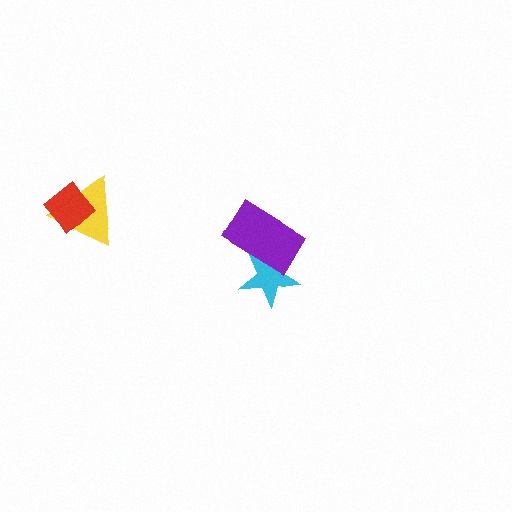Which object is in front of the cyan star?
The purple rectangle is in front of the cyan star.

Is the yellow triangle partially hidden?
Yes, it is partially covered by another shape.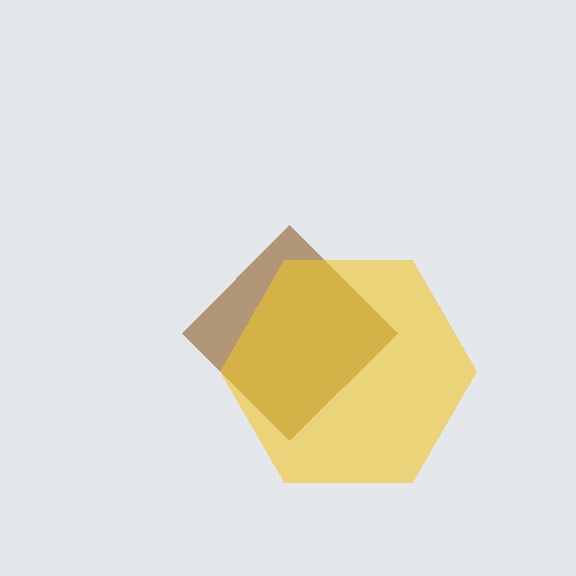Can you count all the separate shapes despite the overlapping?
Yes, there are 2 separate shapes.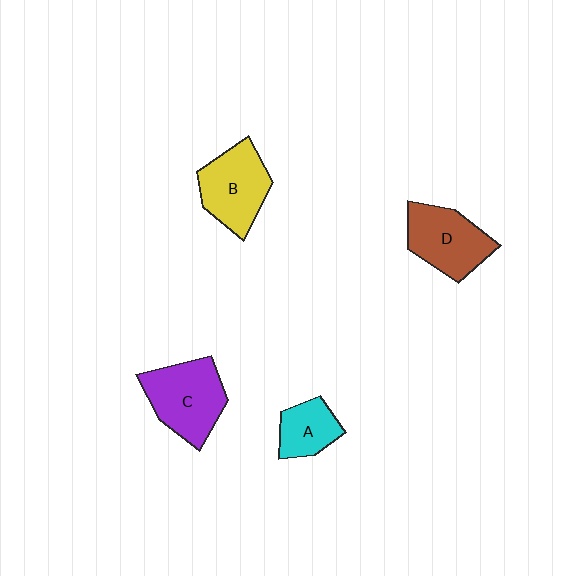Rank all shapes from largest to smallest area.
From largest to smallest: C (purple), B (yellow), D (brown), A (cyan).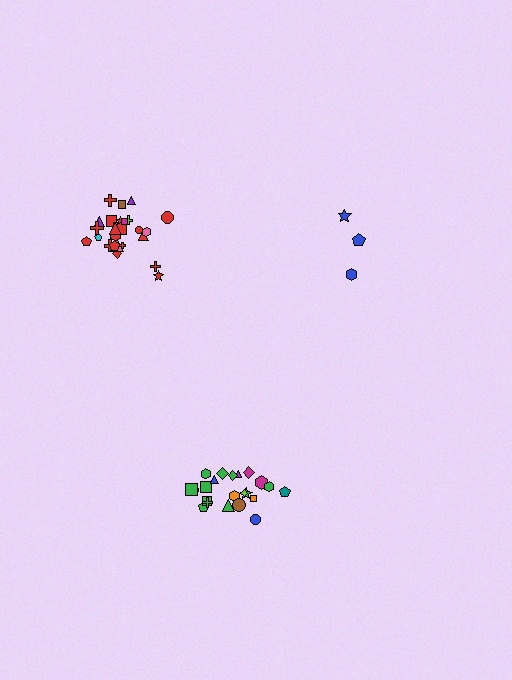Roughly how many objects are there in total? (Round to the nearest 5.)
Roughly 50 objects in total.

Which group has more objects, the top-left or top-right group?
The top-left group.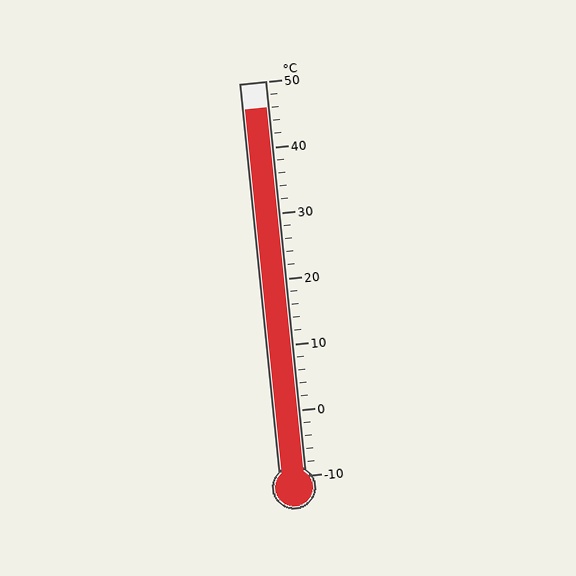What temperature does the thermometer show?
The thermometer shows approximately 46°C.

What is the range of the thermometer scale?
The thermometer scale ranges from -10°C to 50°C.